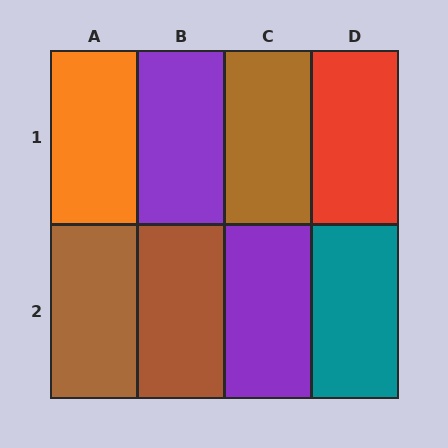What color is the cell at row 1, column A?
Orange.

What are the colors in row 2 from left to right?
Brown, brown, purple, teal.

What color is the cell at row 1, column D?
Red.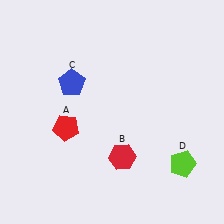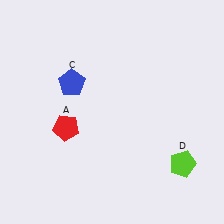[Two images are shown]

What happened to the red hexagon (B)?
The red hexagon (B) was removed in Image 2. It was in the bottom-right area of Image 1.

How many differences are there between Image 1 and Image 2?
There is 1 difference between the two images.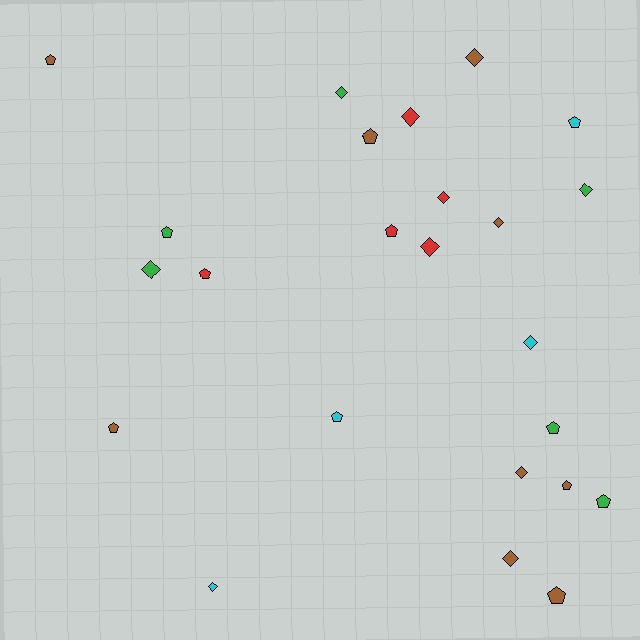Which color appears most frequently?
Brown, with 9 objects.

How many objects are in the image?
There are 24 objects.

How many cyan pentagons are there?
There are 2 cyan pentagons.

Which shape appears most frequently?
Pentagon, with 12 objects.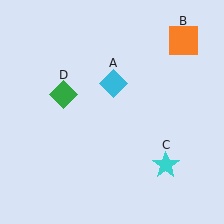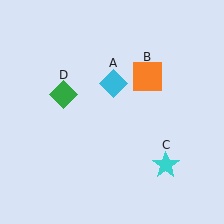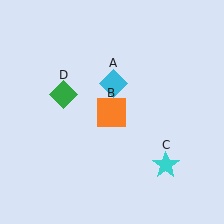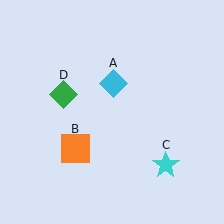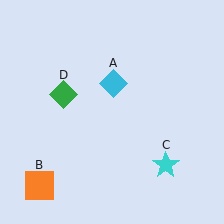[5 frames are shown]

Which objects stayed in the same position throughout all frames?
Cyan diamond (object A) and cyan star (object C) and green diamond (object D) remained stationary.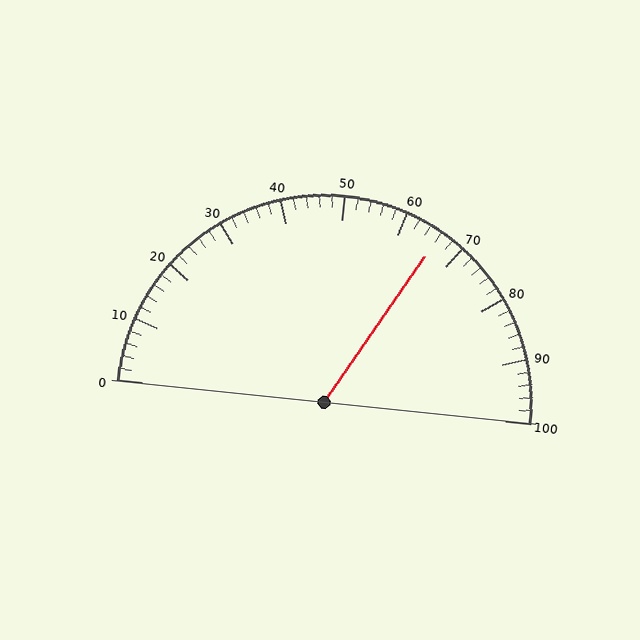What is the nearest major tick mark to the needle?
The nearest major tick mark is 70.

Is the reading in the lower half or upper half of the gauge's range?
The reading is in the upper half of the range (0 to 100).